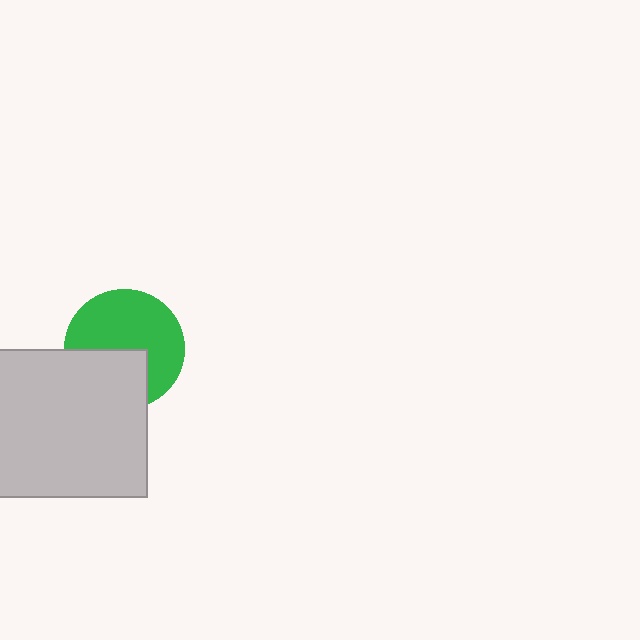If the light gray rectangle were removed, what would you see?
You would see the complete green circle.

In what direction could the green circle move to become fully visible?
The green circle could move up. That would shift it out from behind the light gray rectangle entirely.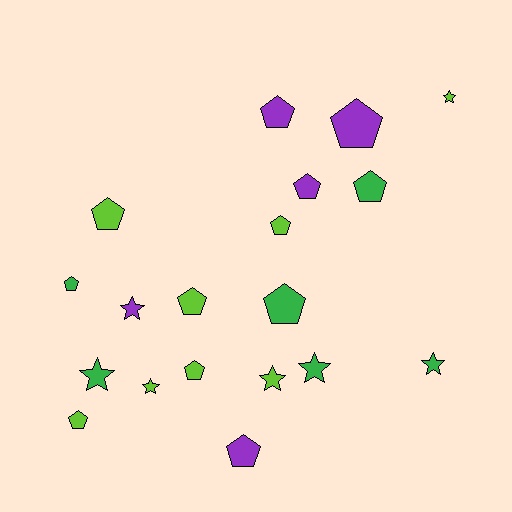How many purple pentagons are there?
There are 4 purple pentagons.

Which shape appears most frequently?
Pentagon, with 12 objects.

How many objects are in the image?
There are 19 objects.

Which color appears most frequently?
Lime, with 8 objects.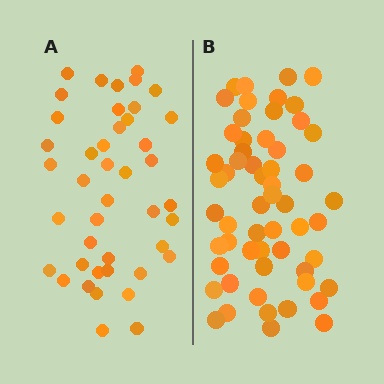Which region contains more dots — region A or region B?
Region B (the right region) has more dots.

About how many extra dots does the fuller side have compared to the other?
Region B has approximately 15 more dots than region A.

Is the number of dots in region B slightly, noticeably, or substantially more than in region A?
Region B has noticeably more, but not dramatically so. The ratio is roughly 1.3 to 1.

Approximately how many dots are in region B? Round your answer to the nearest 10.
About 60 dots. (The exact count is 57, which rounds to 60.)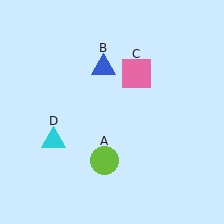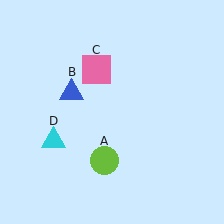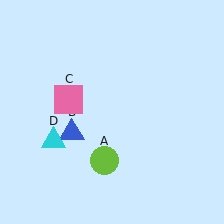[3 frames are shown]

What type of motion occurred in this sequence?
The blue triangle (object B), pink square (object C) rotated counterclockwise around the center of the scene.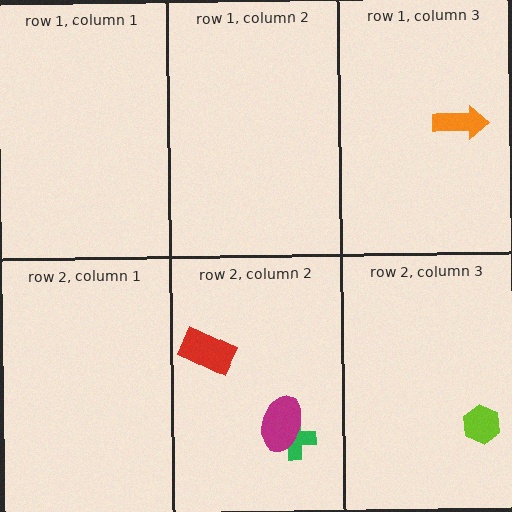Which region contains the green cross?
The row 2, column 2 region.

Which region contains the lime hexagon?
The row 2, column 3 region.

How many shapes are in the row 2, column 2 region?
3.